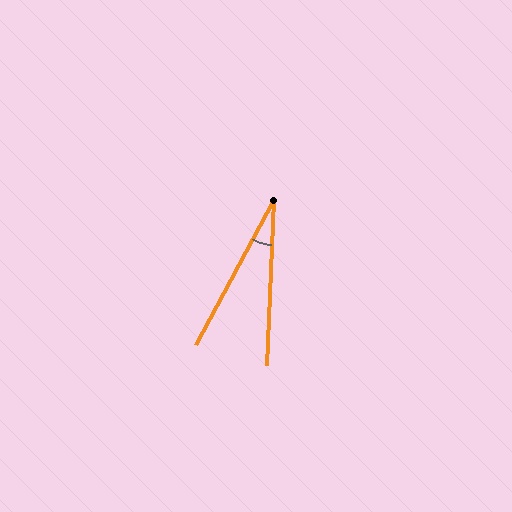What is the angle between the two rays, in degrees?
Approximately 26 degrees.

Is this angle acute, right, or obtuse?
It is acute.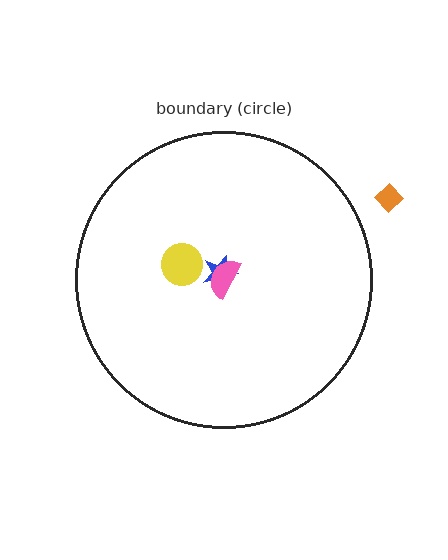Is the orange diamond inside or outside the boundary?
Outside.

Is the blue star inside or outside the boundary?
Inside.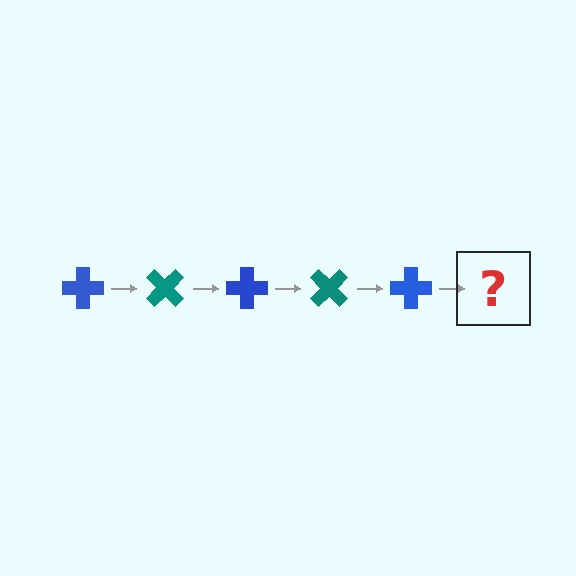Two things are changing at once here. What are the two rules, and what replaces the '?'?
The two rules are that it rotates 45 degrees each step and the color cycles through blue and teal. The '?' should be a teal cross, rotated 225 degrees from the start.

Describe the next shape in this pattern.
It should be a teal cross, rotated 225 degrees from the start.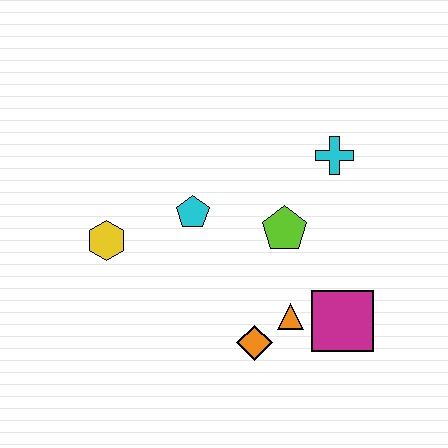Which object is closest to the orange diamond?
The orange triangle is closest to the orange diamond.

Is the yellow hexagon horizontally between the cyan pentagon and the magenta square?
No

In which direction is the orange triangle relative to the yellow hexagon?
The orange triangle is to the right of the yellow hexagon.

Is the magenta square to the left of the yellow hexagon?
No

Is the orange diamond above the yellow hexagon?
No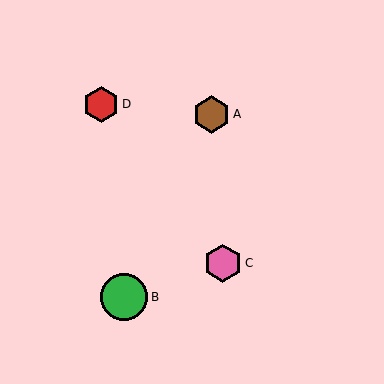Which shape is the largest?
The green circle (labeled B) is the largest.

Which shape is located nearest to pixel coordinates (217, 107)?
The brown hexagon (labeled A) at (211, 114) is nearest to that location.